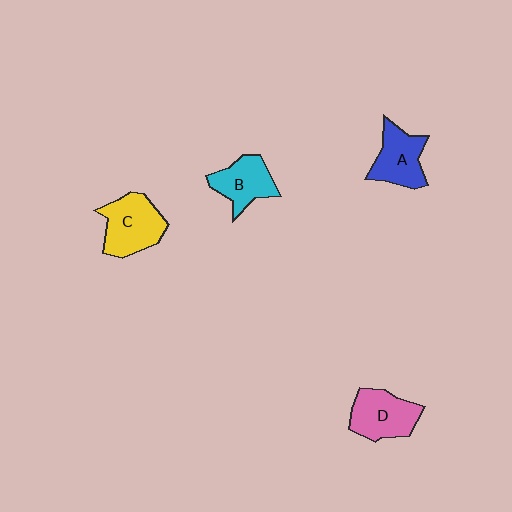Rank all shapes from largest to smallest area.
From largest to smallest: C (yellow), D (pink), A (blue), B (cyan).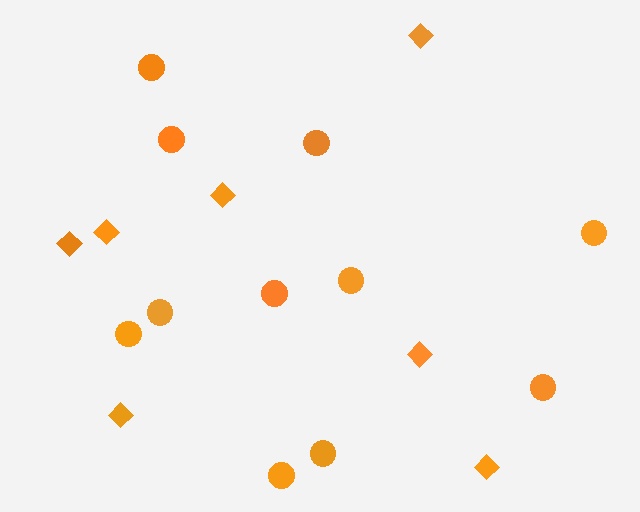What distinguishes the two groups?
There are 2 groups: one group of diamonds (7) and one group of circles (11).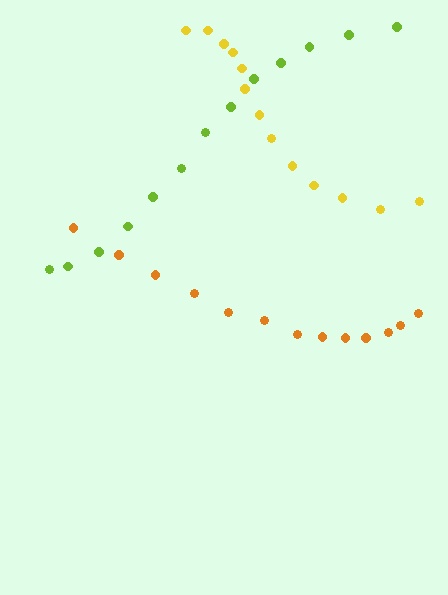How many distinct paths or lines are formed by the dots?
There are 3 distinct paths.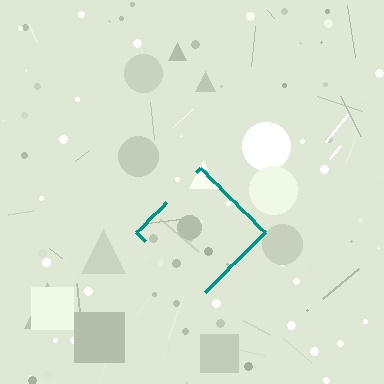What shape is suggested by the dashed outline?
The dashed outline suggests a diamond.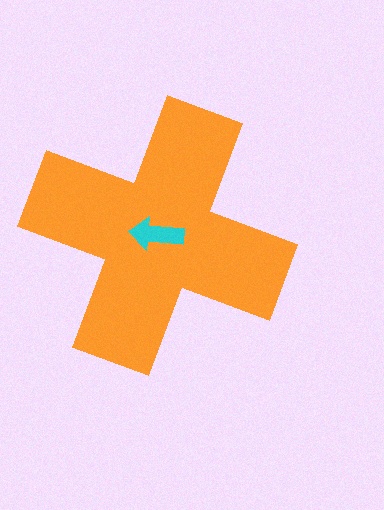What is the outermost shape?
The orange cross.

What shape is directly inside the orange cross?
The cyan arrow.